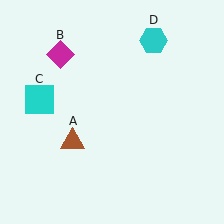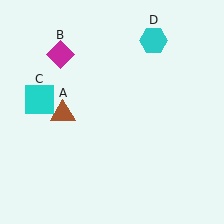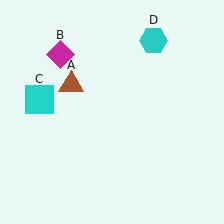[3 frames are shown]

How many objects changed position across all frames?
1 object changed position: brown triangle (object A).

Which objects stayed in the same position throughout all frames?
Magenta diamond (object B) and cyan square (object C) and cyan hexagon (object D) remained stationary.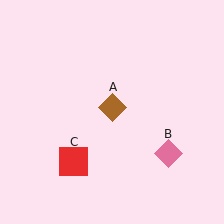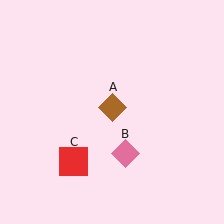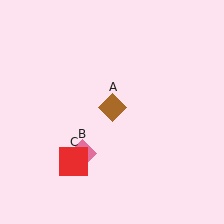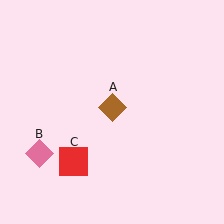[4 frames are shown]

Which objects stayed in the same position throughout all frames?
Brown diamond (object A) and red square (object C) remained stationary.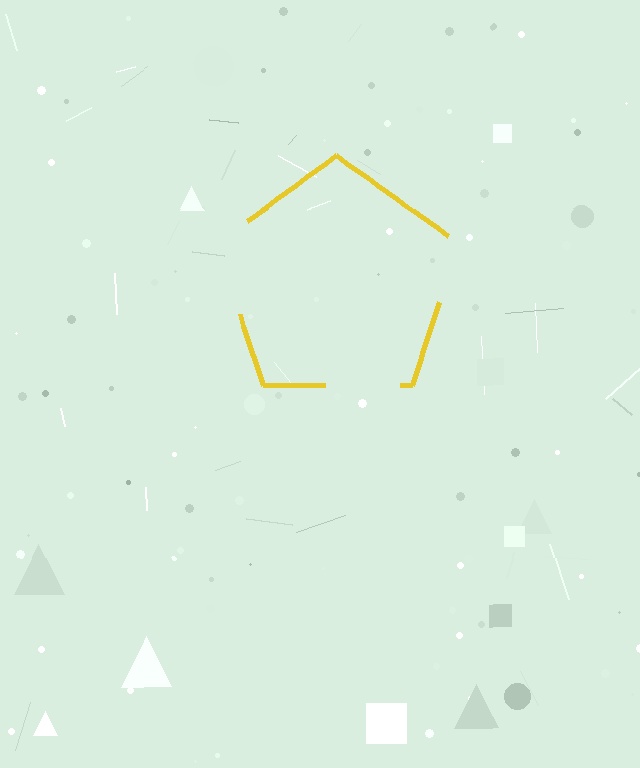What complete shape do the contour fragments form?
The contour fragments form a pentagon.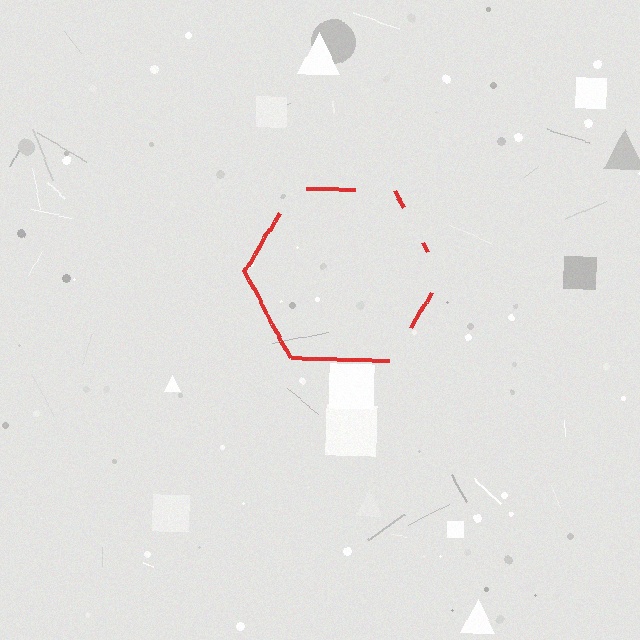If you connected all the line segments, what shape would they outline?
They would outline a hexagon.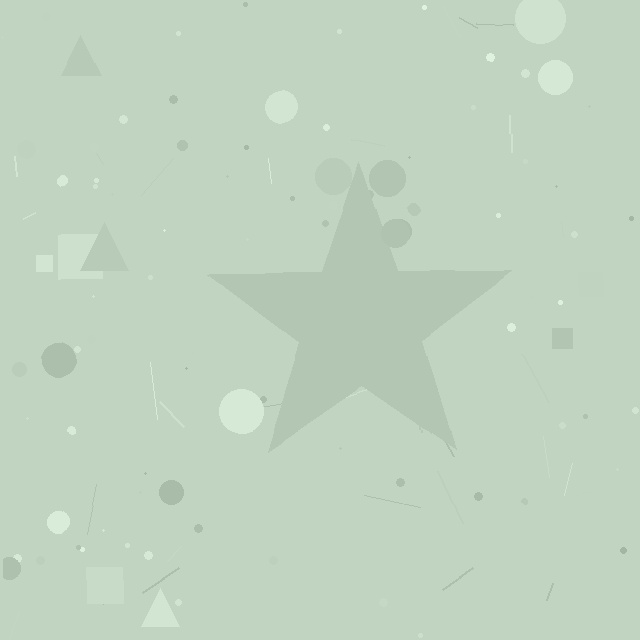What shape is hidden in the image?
A star is hidden in the image.